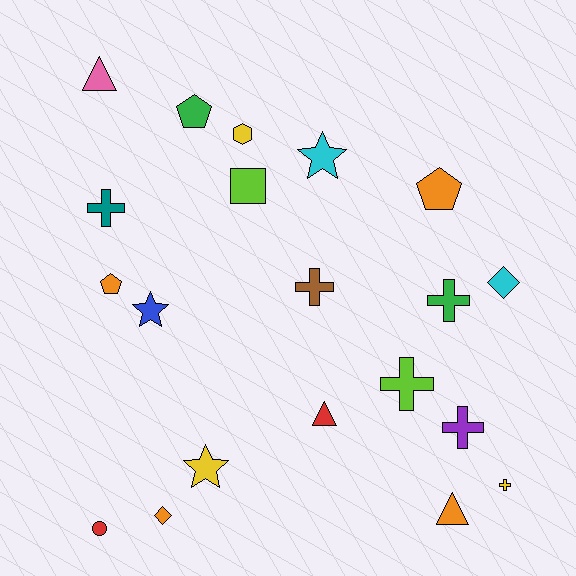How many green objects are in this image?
There are 2 green objects.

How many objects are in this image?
There are 20 objects.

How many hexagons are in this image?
There is 1 hexagon.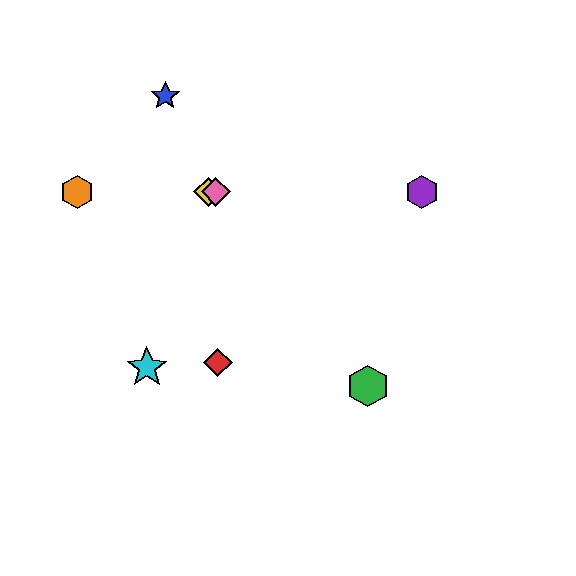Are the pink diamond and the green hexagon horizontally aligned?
No, the pink diamond is at y≈192 and the green hexagon is at y≈386.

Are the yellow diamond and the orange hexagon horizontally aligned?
Yes, both are at y≈192.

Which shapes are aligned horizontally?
The yellow diamond, the purple hexagon, the orange hexagon, the pink diamond are aligned horizontally.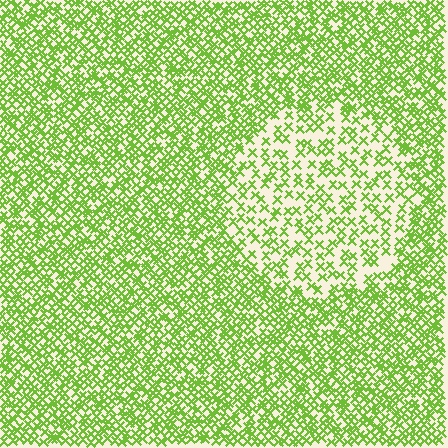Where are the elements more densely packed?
The elements are more densely packed outside the circle boundary.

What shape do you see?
I see a circle.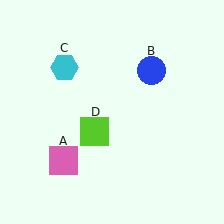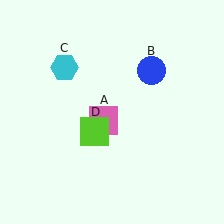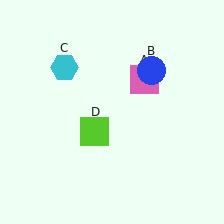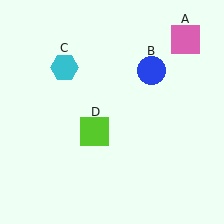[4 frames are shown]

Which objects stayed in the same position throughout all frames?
Blue circle (object B) and cyan hexagon (object C) and lime square (object D) remained stationary.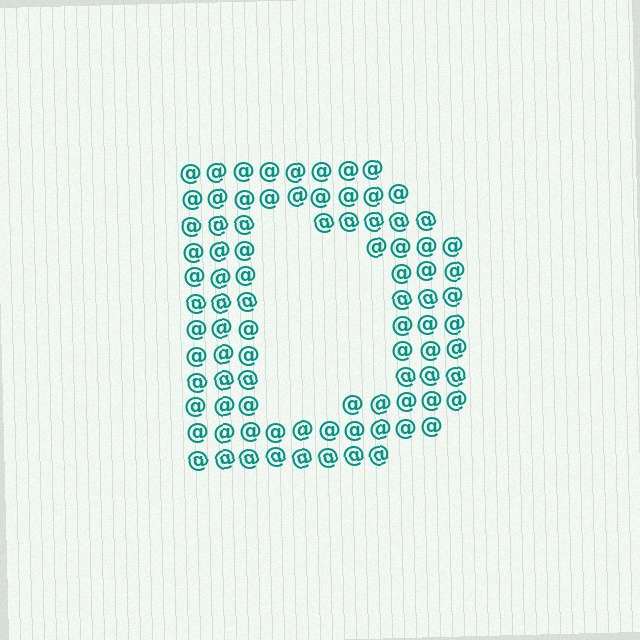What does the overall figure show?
The overall figure shows the letter D.